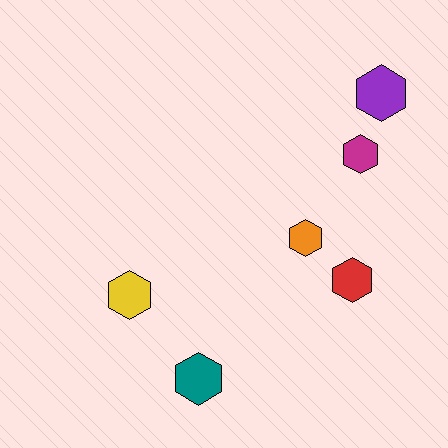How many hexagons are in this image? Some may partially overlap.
There are 6 hexagons.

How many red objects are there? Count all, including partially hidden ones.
There is 1 red object.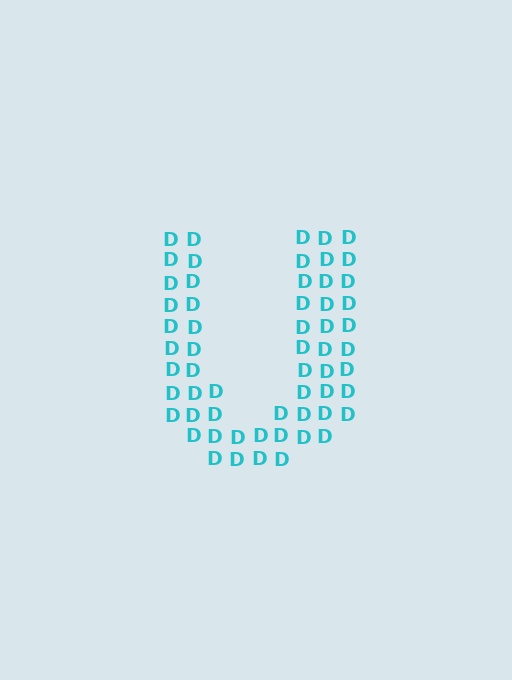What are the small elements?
The small elements are letter D's.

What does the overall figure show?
The overall figure shows the letter U.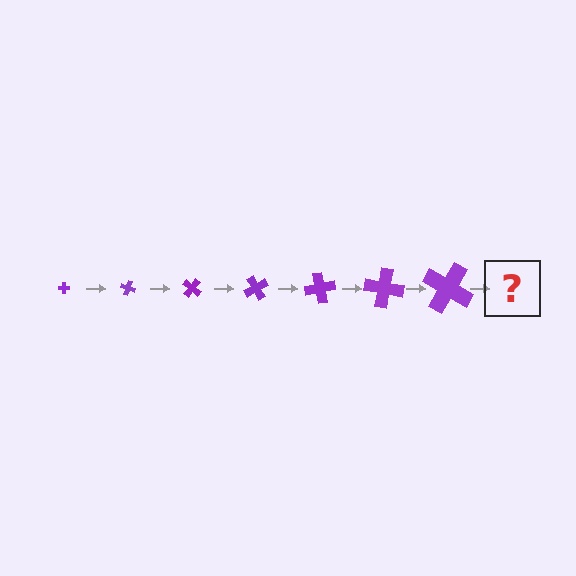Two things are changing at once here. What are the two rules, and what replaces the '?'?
The two rules are that the cross grows larger each step and it rotates 20 degrees each step. The '?' should be a cross, larger than the previous one and rotated 140 degrees from the start.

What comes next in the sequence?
The next element should be a cross, larger than the previous one and rotated 140 degrees from the start.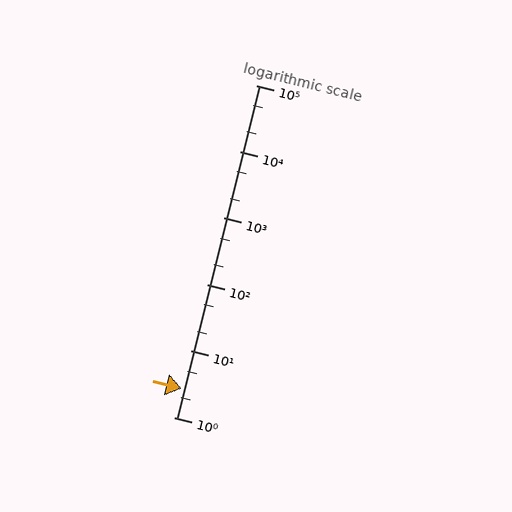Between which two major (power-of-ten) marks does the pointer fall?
The pointer is between 1 and 10.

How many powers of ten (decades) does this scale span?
The scale spans 5 decades, from 1 to 100000.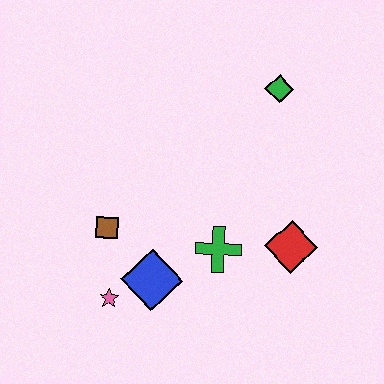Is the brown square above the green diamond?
No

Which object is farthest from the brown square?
The green diamond is farthest from the brown square.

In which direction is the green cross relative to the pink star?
The green cross is to the right of the pink star.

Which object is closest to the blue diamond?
The pink star is closest to the blue diamond.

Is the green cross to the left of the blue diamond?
No